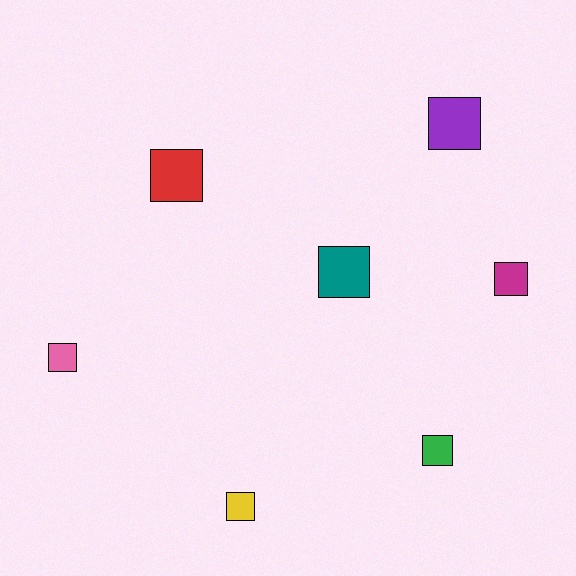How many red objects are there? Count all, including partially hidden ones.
There is 1 red object.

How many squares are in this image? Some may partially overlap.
There are 7 squares.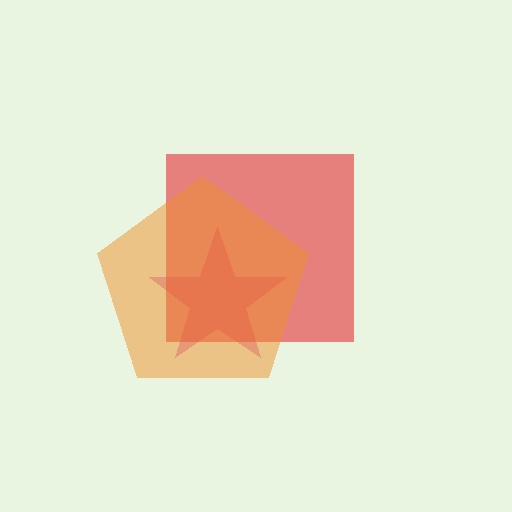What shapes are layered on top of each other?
The layered shapes are: a magenta star, a red square, an orange pentagon.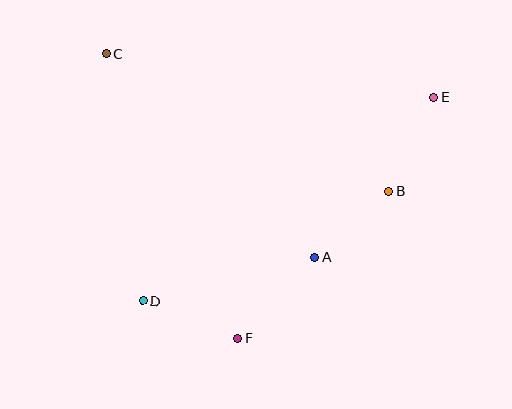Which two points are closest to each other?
Points A and B are closest to each other.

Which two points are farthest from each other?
Points D and E are farthest from each other.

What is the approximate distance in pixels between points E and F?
The distance between E and F is approximately 310 pixels.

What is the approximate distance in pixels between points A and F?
The distance between A and F is approximately 112 pixels.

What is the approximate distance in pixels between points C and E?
The distance between C and E is approximately 330 pixels.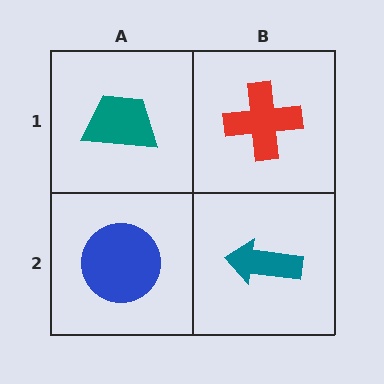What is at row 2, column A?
A blue circle.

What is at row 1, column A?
A teal trapezoid.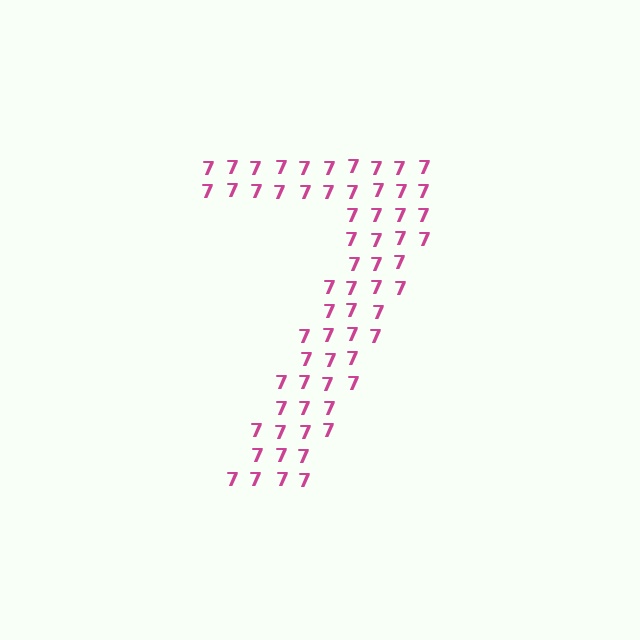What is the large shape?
The large shape is the digit 7.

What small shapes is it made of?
It is made of small digit 7's.